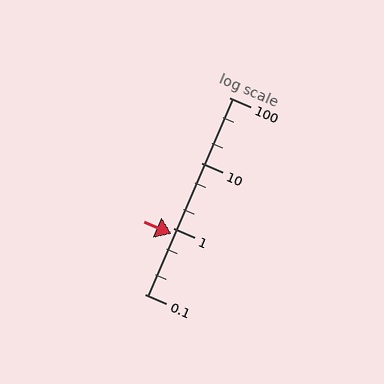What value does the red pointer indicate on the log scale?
The pointer indicates approximately 0.84.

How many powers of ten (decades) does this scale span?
The scale spans 3 decades, from 0.1 to 100.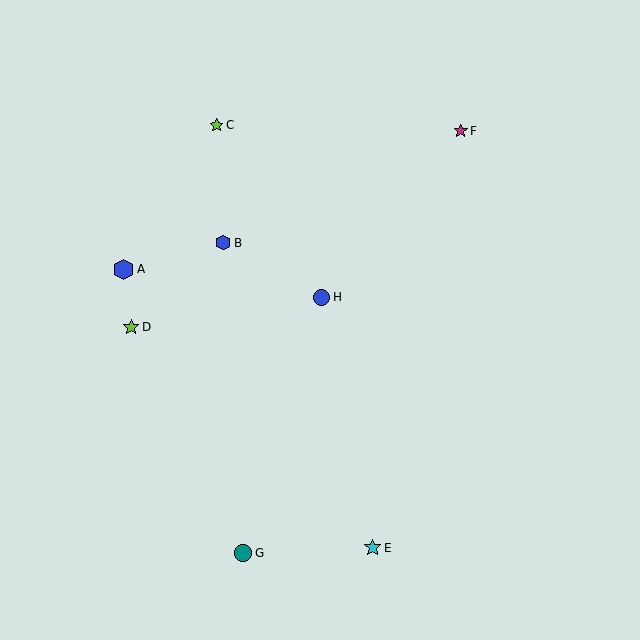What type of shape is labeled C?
Shape C is a lime star.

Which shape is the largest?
The blue hexagon (labeled A) is the largest.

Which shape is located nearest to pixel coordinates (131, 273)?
The blue hexagon (labeled A) at (124, 269) is nearest to that location.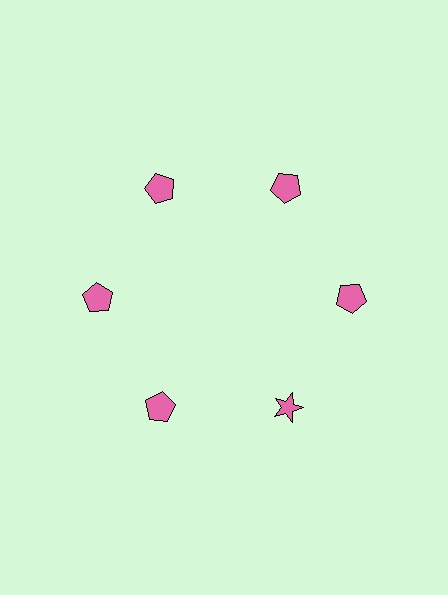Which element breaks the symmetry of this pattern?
The pink star at roughly the 5 o'clock position breaks the symmetry. All other shapes are pink pentagons.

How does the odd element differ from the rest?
It has a different shape: star instead of pentagon.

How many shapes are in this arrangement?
There are 6 shapes arranged in a ring pattern.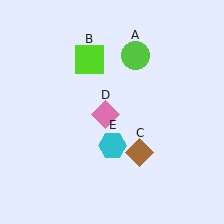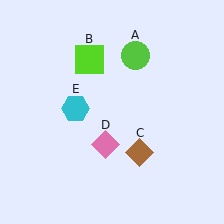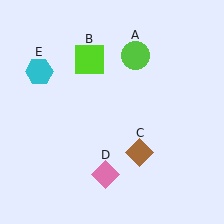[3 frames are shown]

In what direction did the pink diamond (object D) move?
The pink diamond (object D) moved down.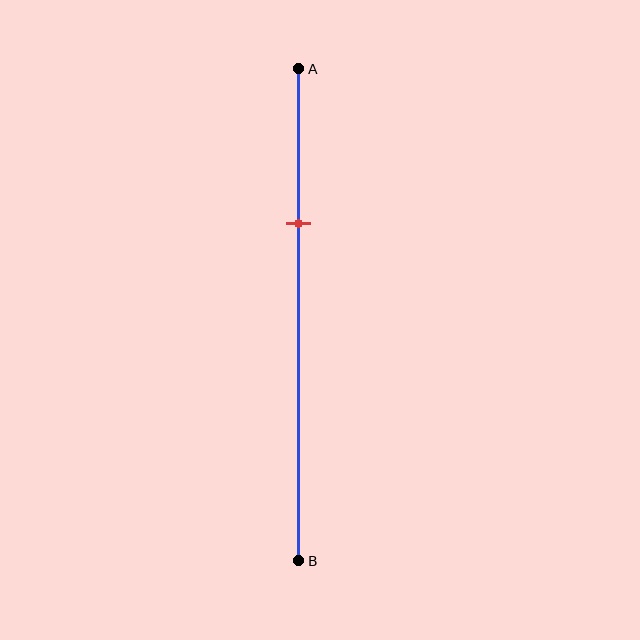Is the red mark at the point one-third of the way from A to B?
Yes, the mark is approximately at the one-third point.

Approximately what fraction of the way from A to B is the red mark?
The red mark is approximately 30% of the way from A to B.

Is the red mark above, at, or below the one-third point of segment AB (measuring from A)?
The red mark is approximately at the one-third point of segment AB.